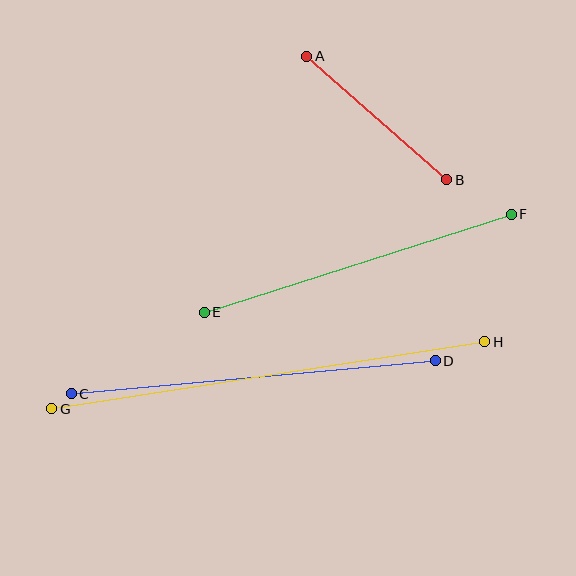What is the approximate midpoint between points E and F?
The midpoint is at approximately (358, 263) pixels.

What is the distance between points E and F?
The distance is approximately 322 pixels.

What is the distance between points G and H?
The distance is approximately 438 pixels.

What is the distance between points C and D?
The distance is approximately 366 pixels.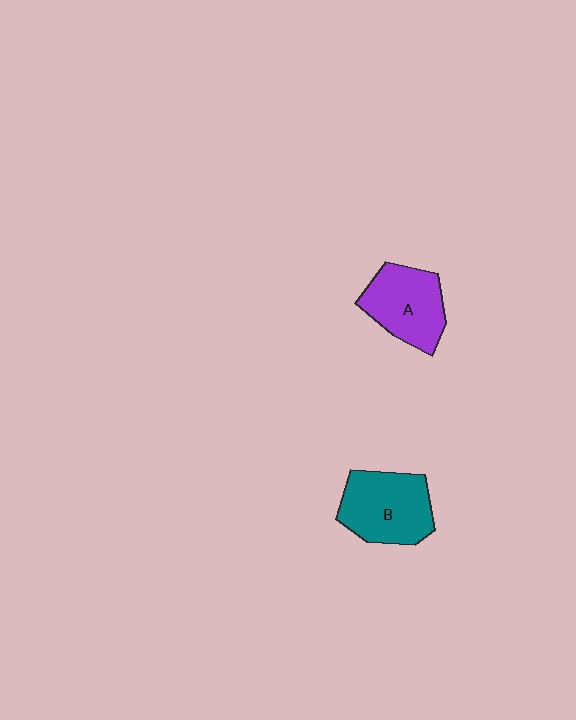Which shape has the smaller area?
Shape A (purple).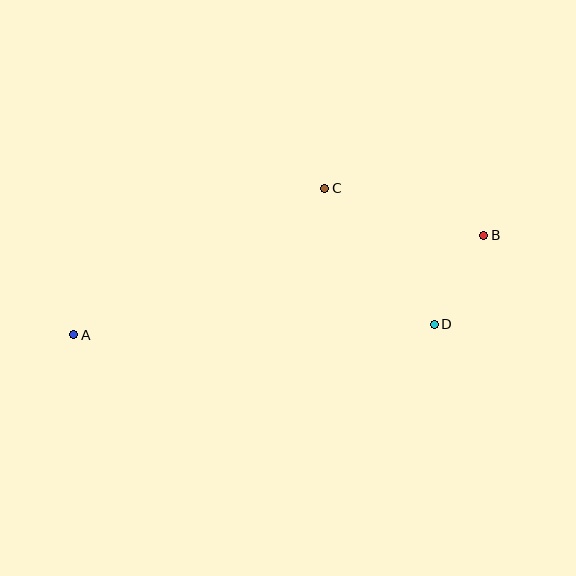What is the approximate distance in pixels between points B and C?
The distance between B and C is approximately 166 pixels.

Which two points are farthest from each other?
Points A and B are farthest from each other.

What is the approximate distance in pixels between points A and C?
The distance between A and C is approximately 291 pixels.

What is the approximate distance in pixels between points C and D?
The distance between C and D is approximately 175 pixels.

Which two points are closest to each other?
Points B and D are closest to each other.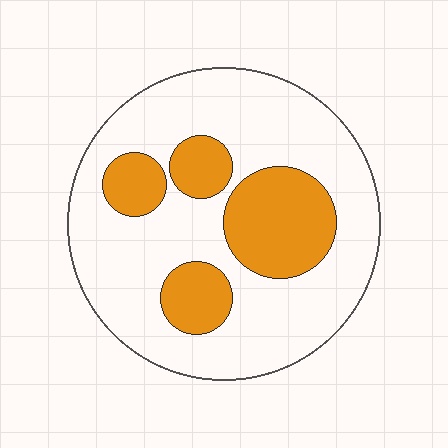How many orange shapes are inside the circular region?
4.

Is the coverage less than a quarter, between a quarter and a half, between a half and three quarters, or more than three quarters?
Between a quarter and a half.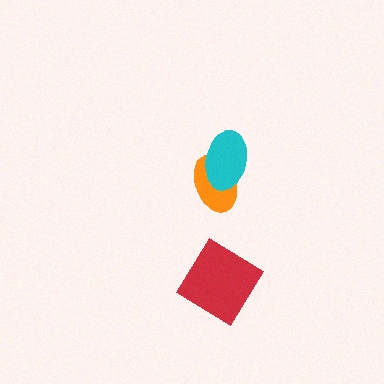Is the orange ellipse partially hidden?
Yes, it is partially covered by another shape.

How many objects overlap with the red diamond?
0 objects overlap with the red diamond.